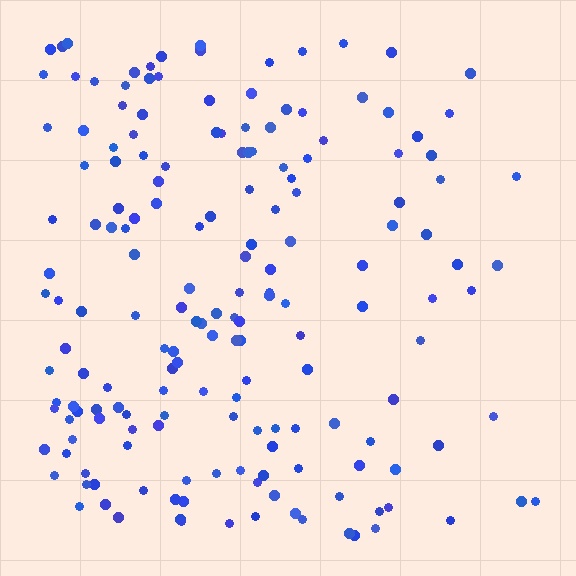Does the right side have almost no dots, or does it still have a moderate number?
Still a moderate number, just noticeably fewer than the left.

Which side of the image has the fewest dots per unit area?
The right.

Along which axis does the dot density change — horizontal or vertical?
Horizontal.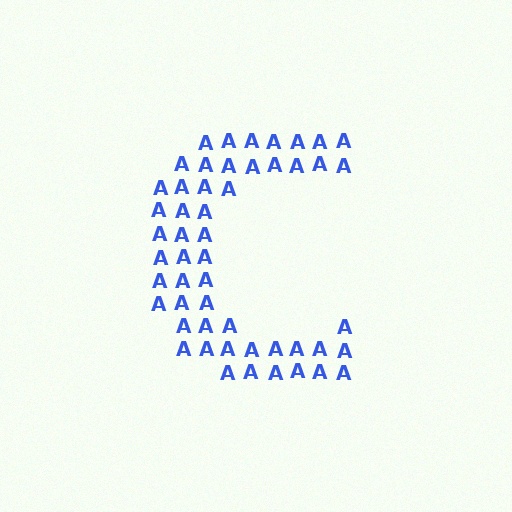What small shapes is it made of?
It is made of small letter A's.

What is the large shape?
The large shape is the letter C.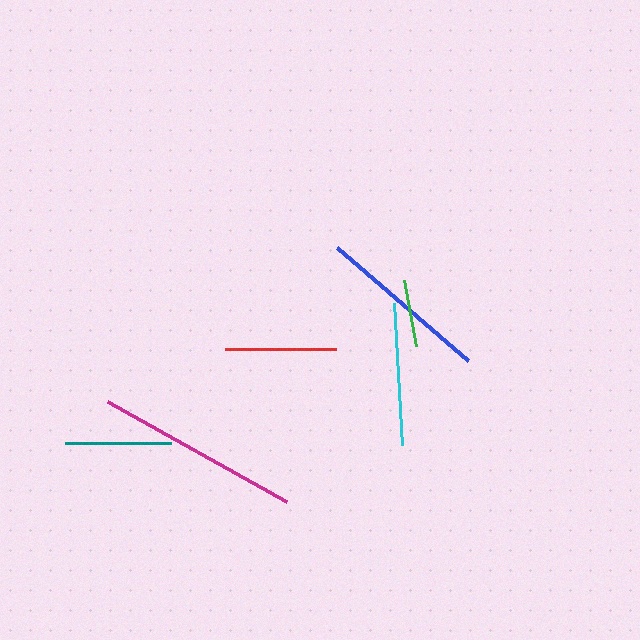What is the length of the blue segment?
The blue segment is approximately 173 pixels long.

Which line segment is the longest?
The magenta line is the longest at approximately 204 pixels.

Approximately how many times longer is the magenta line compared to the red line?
The magenta line is approximately 1.8 times the length of the red line.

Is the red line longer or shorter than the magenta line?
The magenta line is longer than the red line.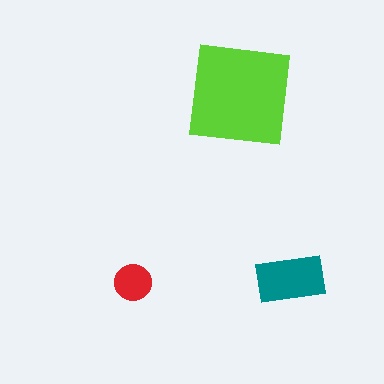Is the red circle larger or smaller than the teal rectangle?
Smaller.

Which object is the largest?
The lime square.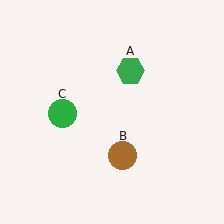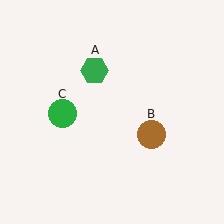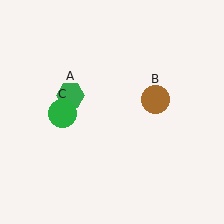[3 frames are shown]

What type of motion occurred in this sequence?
The green hexagon (object A), brown circle (object B) rotated counterclockwise around the center of the scene.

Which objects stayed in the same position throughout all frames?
Green circle (object C) remained stationary.